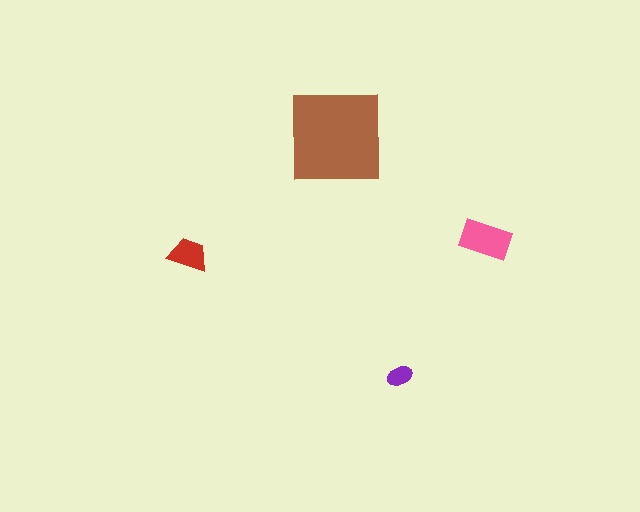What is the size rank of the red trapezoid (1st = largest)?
3rd.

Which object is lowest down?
The purple ellipse is bottommost.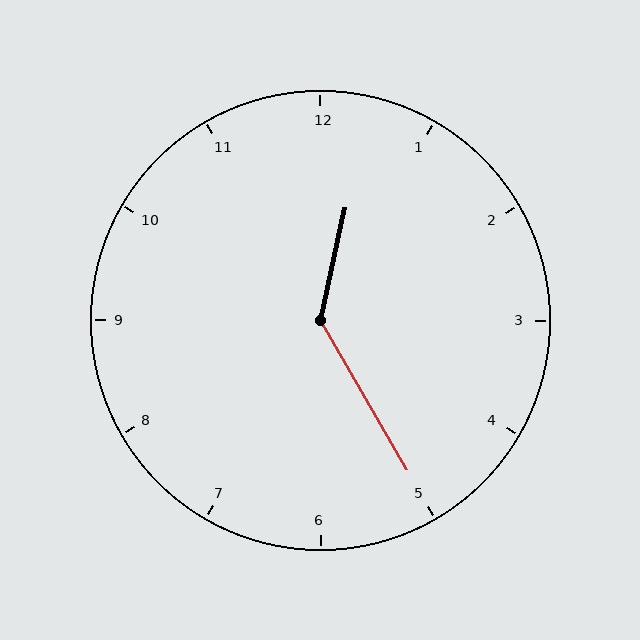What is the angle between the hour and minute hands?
Approximately 138 degrees.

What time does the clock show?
12:25.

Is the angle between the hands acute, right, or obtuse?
It is obtuse.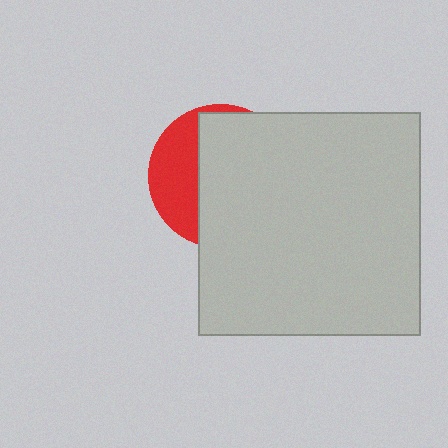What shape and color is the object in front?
The object in front is a light gray square.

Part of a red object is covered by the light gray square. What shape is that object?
It is a circle.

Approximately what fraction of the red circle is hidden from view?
Roughly 68% of the red circle is hidden behind the light gray square.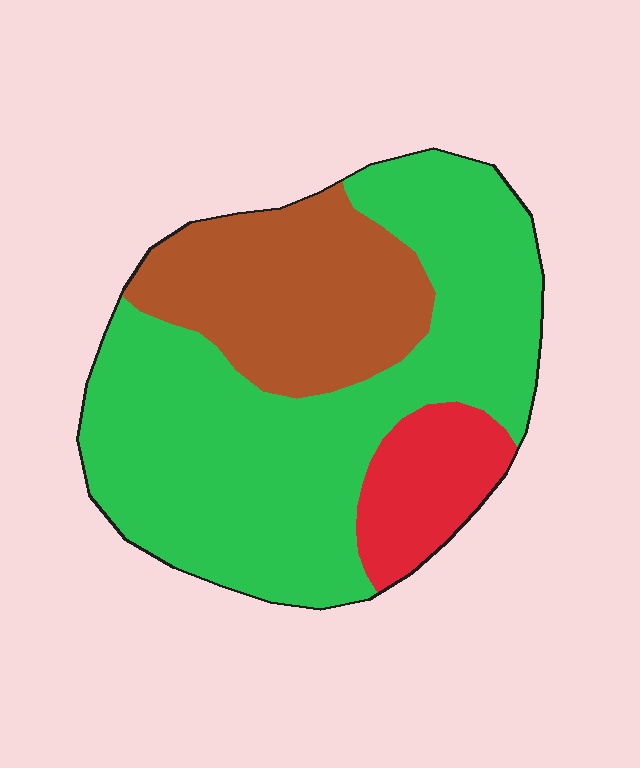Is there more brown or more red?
Brown.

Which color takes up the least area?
Red, at roughly 10%.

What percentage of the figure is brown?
Brown covers around 25% of the figure.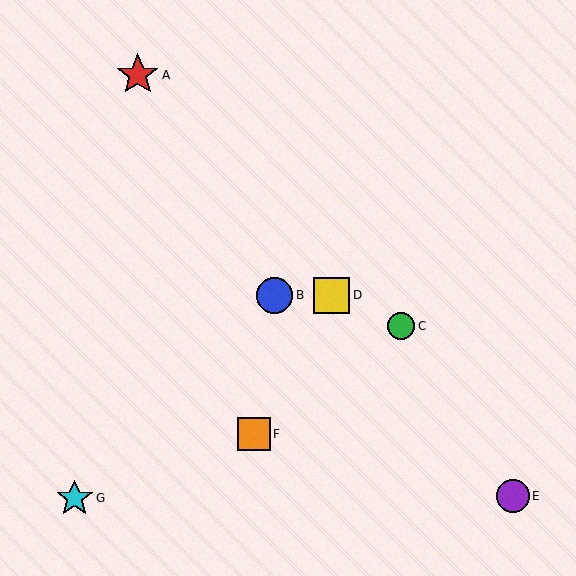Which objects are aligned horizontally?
Objects B, D are aligned horizontally.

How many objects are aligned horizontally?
2 objects (B, D) are aligned horizontally.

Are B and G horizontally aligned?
No, B is at y≈295 and G is at y≈498.